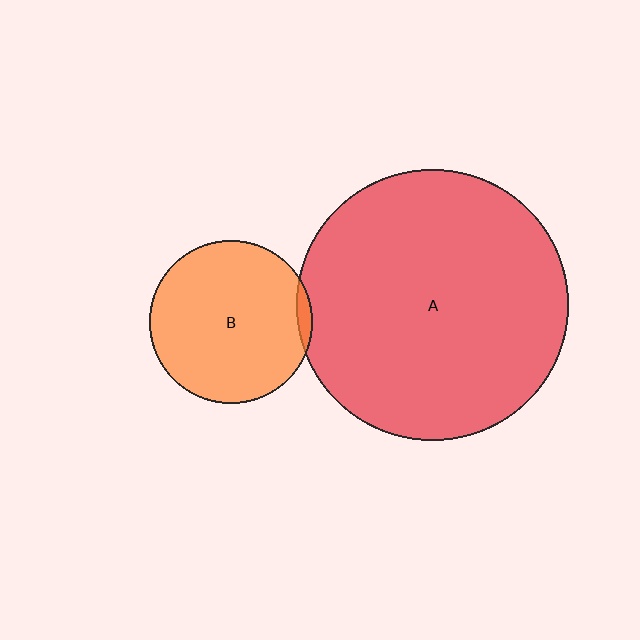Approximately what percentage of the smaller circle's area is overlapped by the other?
Approximately 5%.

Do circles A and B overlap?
Yes.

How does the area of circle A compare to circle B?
Approximately 2.8 times.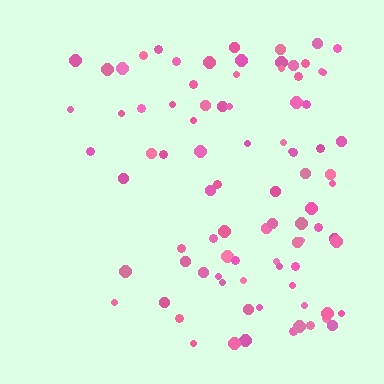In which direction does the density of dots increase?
From left to right, with the right side densest.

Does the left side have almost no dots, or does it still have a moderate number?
Still a moderate number, just noticeably fewer than the right.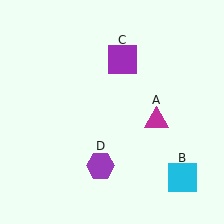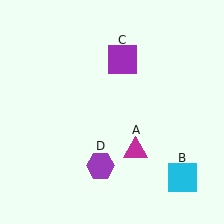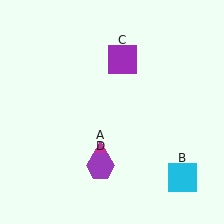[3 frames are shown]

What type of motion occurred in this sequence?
The magenta triangle (object A) rotated clockwise around the center of the scene.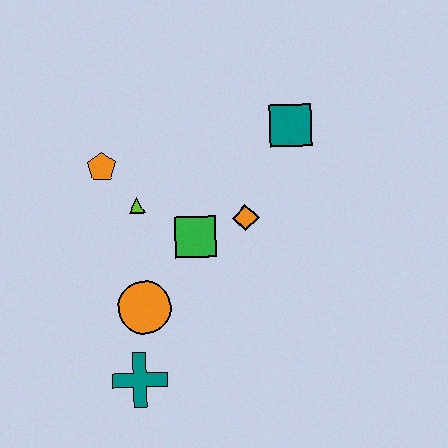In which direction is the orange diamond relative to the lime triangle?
The orange diamond is to the right of the lime triangle.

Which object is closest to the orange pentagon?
The lime triangle is closest to the orange pentagon.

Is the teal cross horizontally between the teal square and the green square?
No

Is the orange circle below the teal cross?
No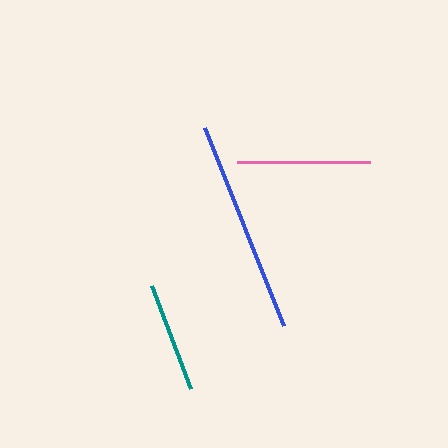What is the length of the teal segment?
The teal segment is approximately 110 pixels long.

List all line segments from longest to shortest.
From longest to shortest: blue, pink, teal.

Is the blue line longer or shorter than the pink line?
The blue line is longer than the pink line.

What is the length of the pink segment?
The pink segment is approximately 133 pixels long.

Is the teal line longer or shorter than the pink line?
The pink line is longer than the teal line.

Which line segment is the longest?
The blue line is the longest at approximately 213 pixels.